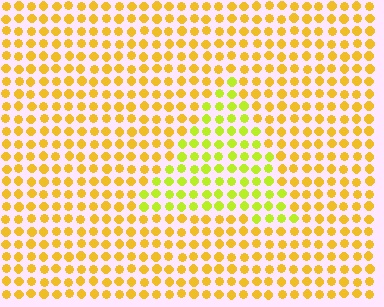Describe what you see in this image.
The image is filled with small yellow elements in a uniform arrangement. A triangle-shaped region is visible where the elements are tinted to a slightly different hue, forming a subtle color boundary.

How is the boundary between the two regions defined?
The boundary is defined purely by a slight shift in hue (about 31 degrees). Spacing, size, and orientation are identical on both sides.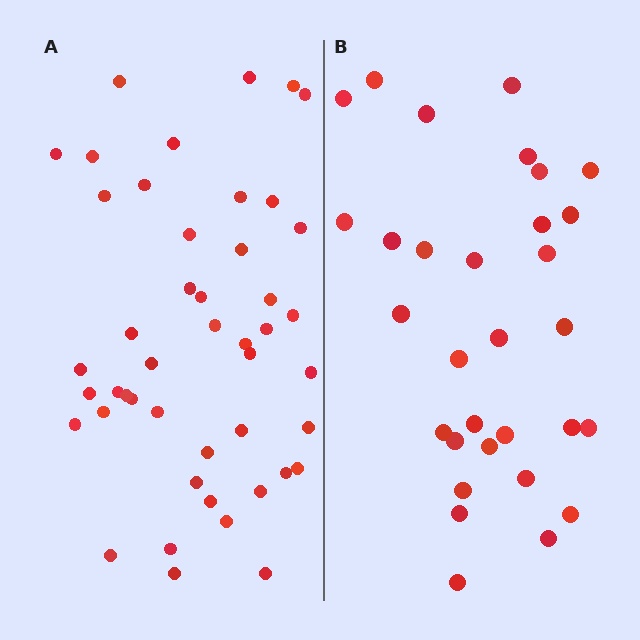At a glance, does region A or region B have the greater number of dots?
Region A (the left region) has more dots.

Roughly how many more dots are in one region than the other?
Region A has approximately 15 more dots than region B.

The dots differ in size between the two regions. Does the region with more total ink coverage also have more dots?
No. Region B has more total ink coverage because its dots are larger, but region A actually contains more individual dots. Total area can be misleading — the number of items is what matters here.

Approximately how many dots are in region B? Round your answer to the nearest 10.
About 30 dots. (The exact count is 31, which rounds to 30.)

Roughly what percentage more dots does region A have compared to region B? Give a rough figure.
About 50% more.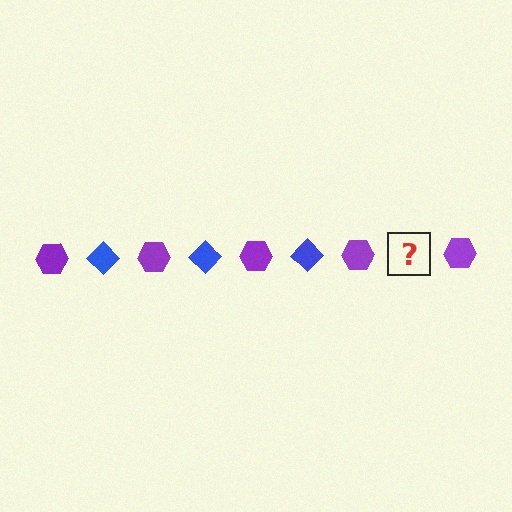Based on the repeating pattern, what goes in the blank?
The blank should be a blue diamond.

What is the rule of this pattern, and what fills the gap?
The rule is that the pattern alternates between purple hexagon and blue diamond. The gap should be filled with a blue diamond.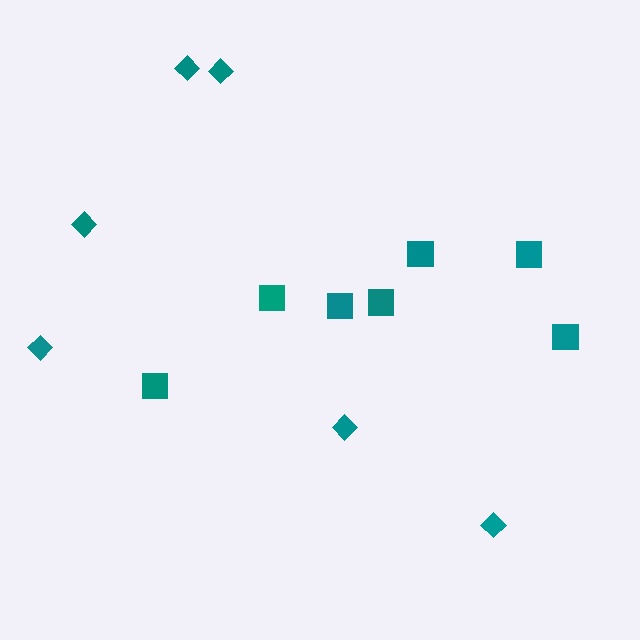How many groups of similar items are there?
There are 2 groups: one group of squares (7) and one group of diamonds (6).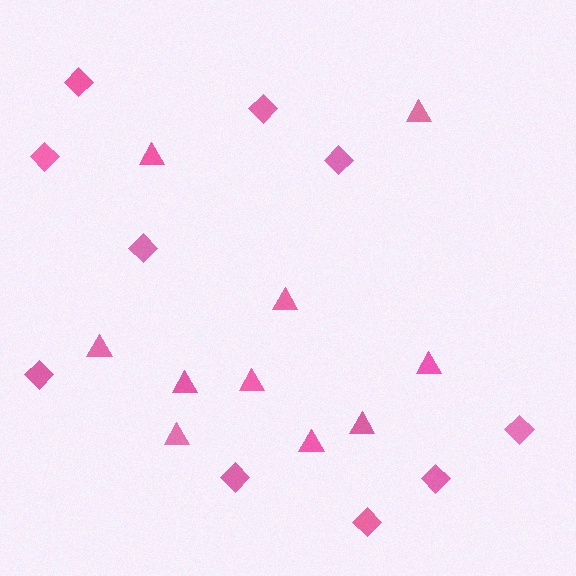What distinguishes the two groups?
There are 2 groups: one group of diamonds (10) and one group of triangles (10).